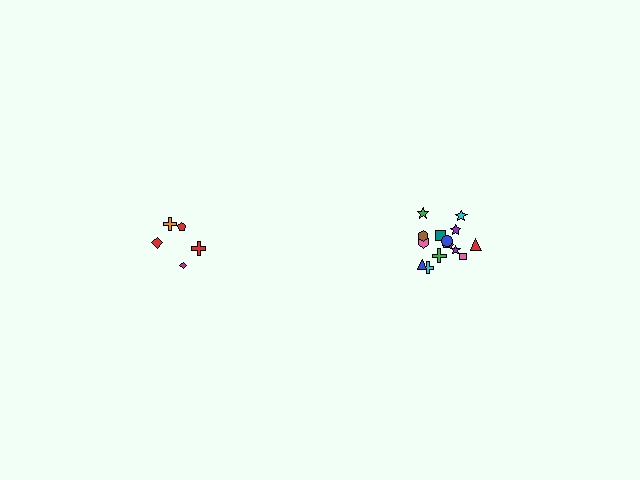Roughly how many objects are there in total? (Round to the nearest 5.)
Roughly 20 objects in total.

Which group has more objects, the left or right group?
The right group.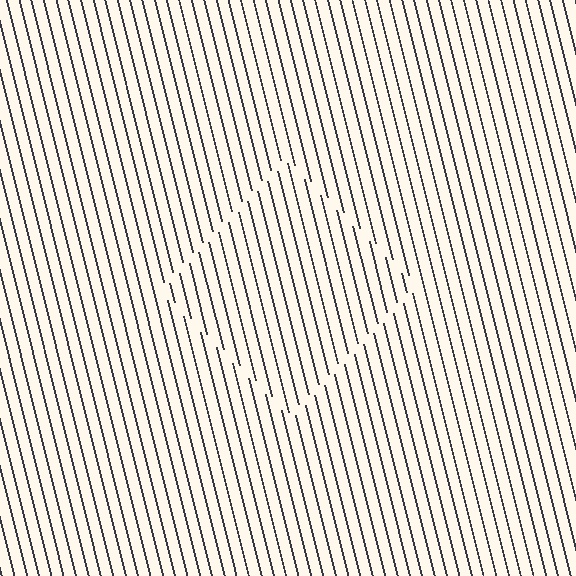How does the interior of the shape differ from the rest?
The interior of the shape contains the same grating, shifted by half a period — the contour is defined by the phase discontinuity where line-ends from the inner and outer gratings abut.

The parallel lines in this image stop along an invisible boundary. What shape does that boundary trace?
An illusory square. The interior of the shape contains the same grating, shifted by half a period — the contour is defined by the phase discontinuity where line-ends from the inner and outer gratings abut.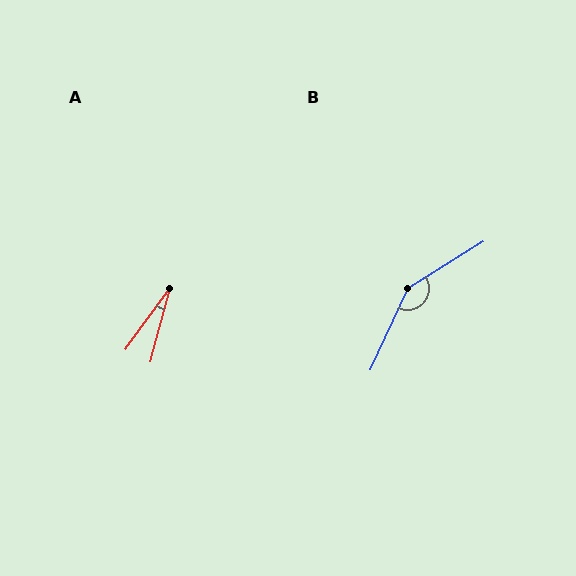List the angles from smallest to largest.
A (22°), B (146°).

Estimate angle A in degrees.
Approximately 22 degrees.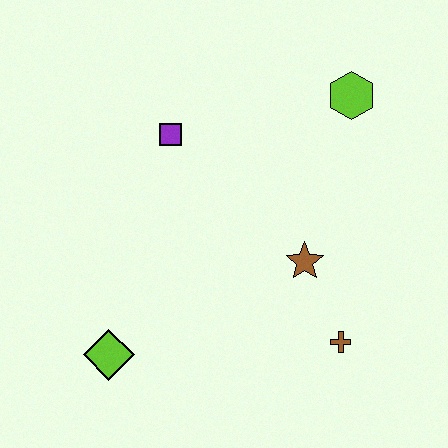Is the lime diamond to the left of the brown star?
Yes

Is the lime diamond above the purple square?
No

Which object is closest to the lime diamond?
The brown star is closest to the lime diamond.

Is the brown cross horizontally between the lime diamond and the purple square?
No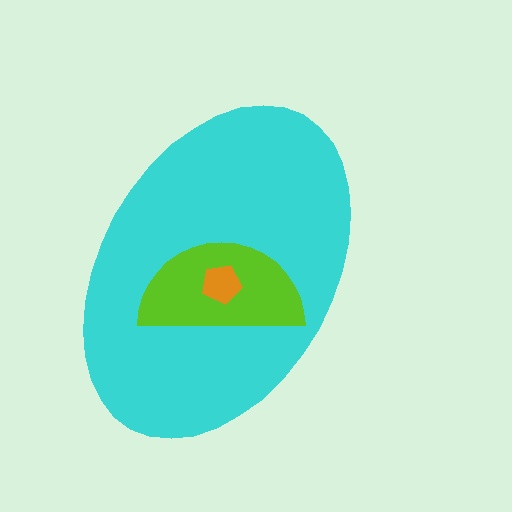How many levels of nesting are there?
3.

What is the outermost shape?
The cyan ellipse.